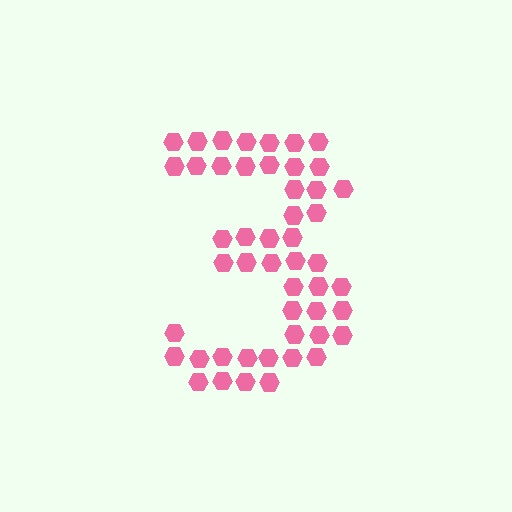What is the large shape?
The large shape is the digit 3.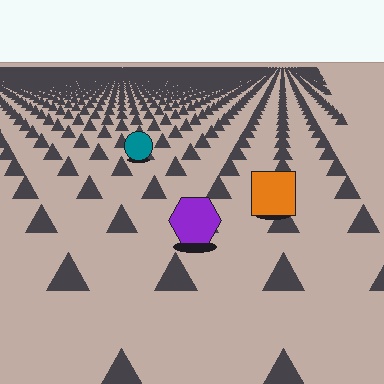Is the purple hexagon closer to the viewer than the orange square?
Yes. The purple hexagon is closer — you can tell from the texture gradient: the ground texture is coarser near it.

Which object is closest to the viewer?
The purple hexagon is closest. The texture marks near it are larger and more spread out.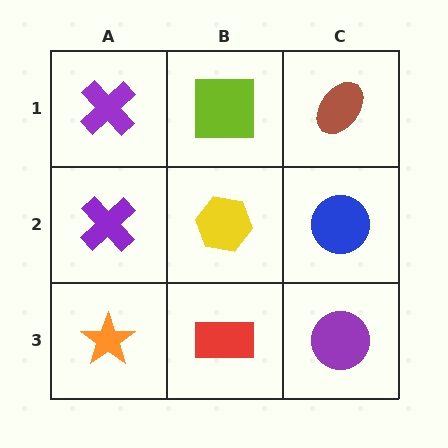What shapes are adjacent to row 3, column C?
A blue circle (row 2, column C), a red rectangle (row 3, column B).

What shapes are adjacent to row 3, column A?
A purple cross (row 2, column A), a red rectangle (row 3, column B).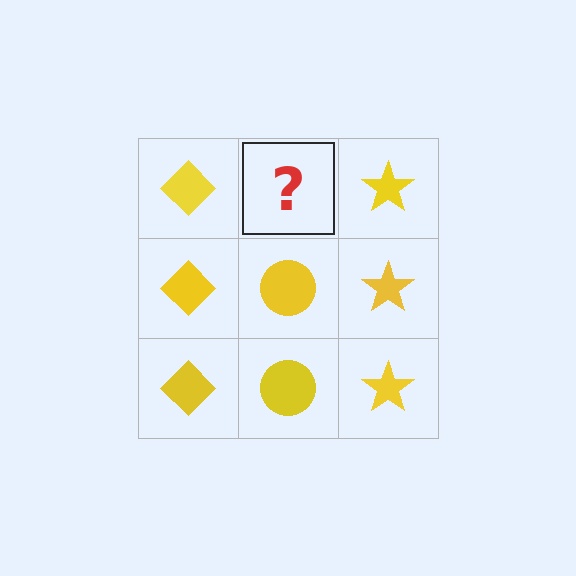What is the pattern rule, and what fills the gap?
The rule is that each column has a consistent shape. The gap should be filled with a yellow circle.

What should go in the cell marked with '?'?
The missing cell should contain a yellow circle.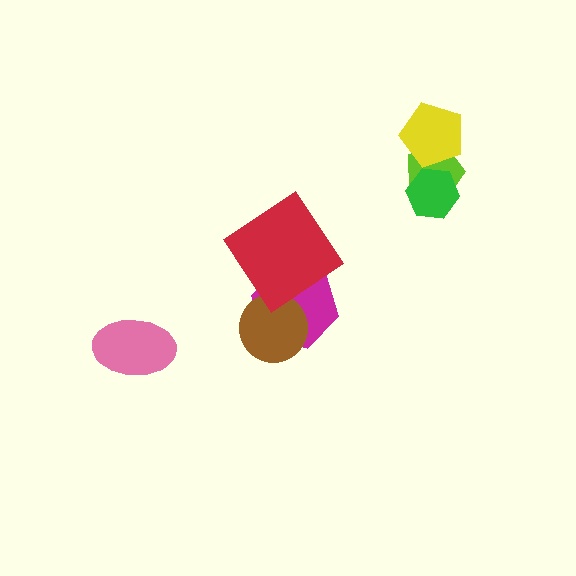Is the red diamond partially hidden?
No, no other shape covers it.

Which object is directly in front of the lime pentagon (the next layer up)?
The green hexagon is directly in front of the lime pentagon.